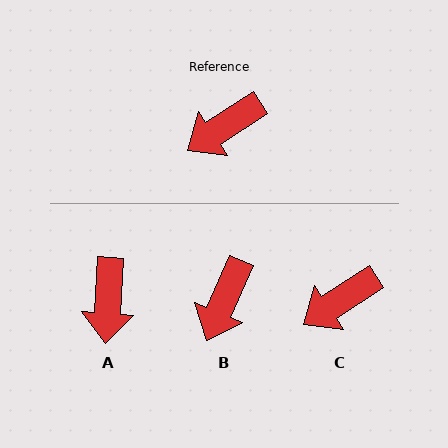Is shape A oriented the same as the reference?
No, it is off by about 53 degrees.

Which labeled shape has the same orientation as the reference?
C.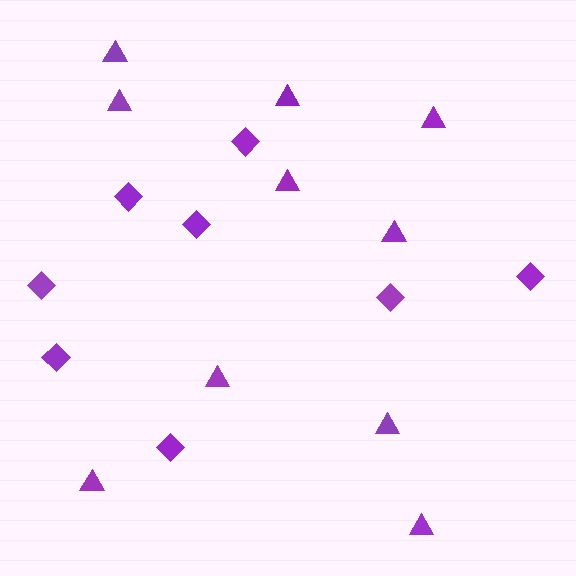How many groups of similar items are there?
There are 2 groups: one group of diamonds (8) and one group of triangles (10).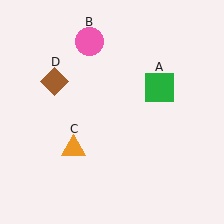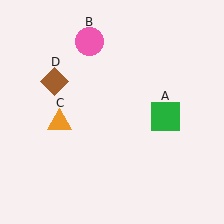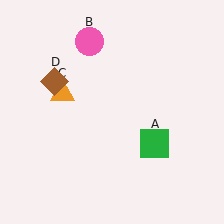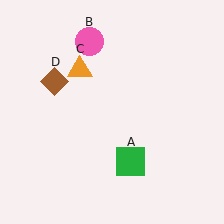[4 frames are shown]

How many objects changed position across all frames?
2 objects changed position: green square (object A), orange triangle (object C).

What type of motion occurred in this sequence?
The green square (object A), orange triangle (object C) rotated clockwise around the center of the scene.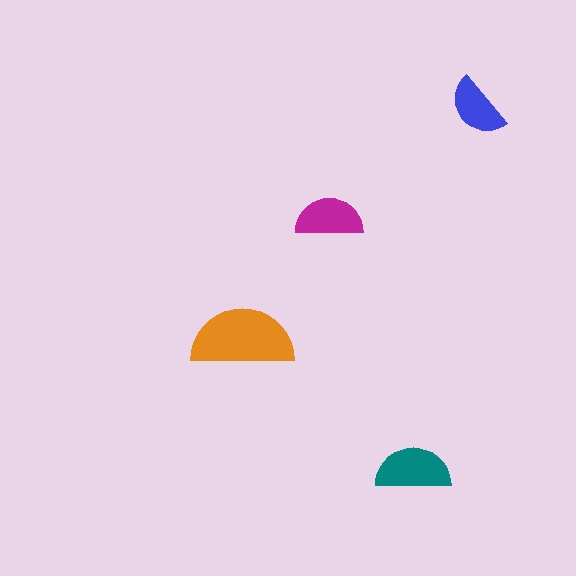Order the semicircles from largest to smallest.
the orange one, the teal one, the magenta one, the blue one.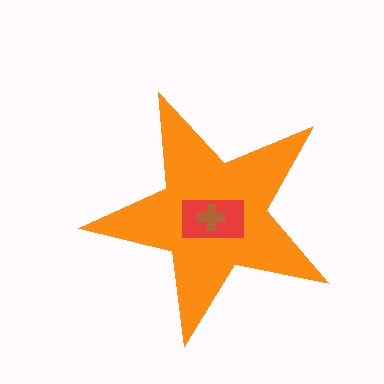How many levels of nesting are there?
3.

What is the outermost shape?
The orange star.